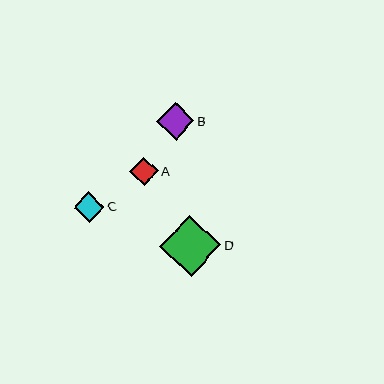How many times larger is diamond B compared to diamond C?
Diamond B is approximately 1.2 times the size of diamond C.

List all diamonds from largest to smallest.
From largest to smallest: D, B, C, A.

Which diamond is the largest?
Diamond D is the largest with a size of approximately 61 pixels.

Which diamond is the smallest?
Diamond A is the smallest with a size of approximately 29 pixels.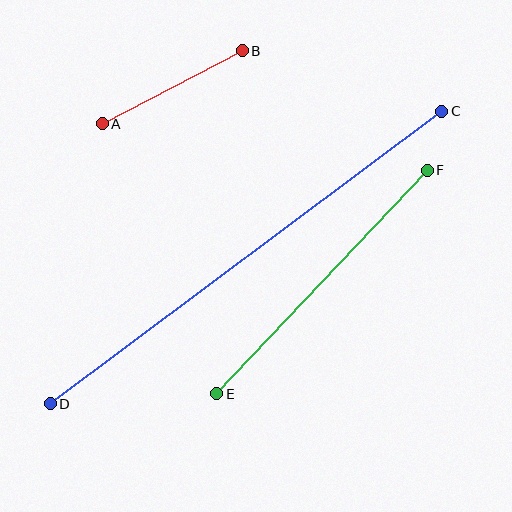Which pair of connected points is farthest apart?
Points C and D are farthest apart.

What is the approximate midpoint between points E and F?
The midpoint is at approximately (322, 282) pixels.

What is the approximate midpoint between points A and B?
The midpoint is at approximately (172, 87) pixels.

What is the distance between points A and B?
The distance is approximately 158 pixels.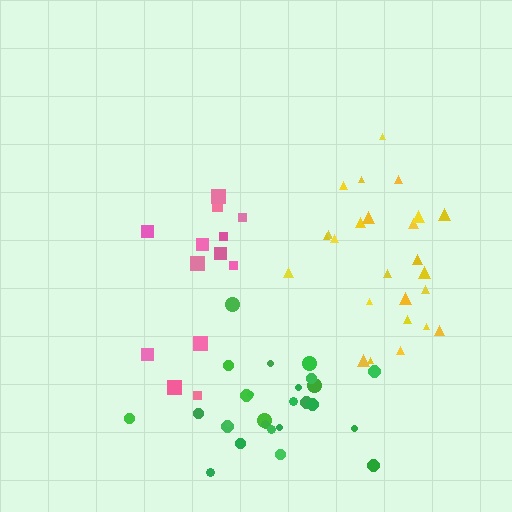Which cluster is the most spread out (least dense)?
Pink.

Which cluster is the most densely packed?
Yellow.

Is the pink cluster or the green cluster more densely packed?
Green.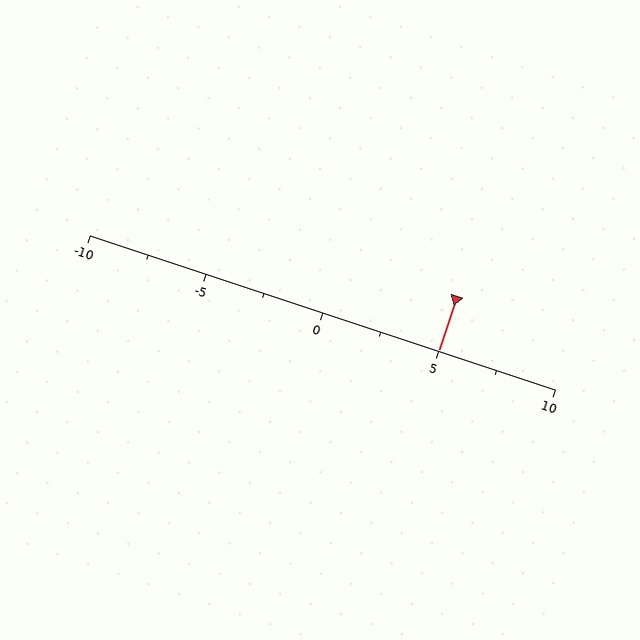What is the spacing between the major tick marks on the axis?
The major ticks are spaced 5 apart.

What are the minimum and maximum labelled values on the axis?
The axis runs from -10 to 10.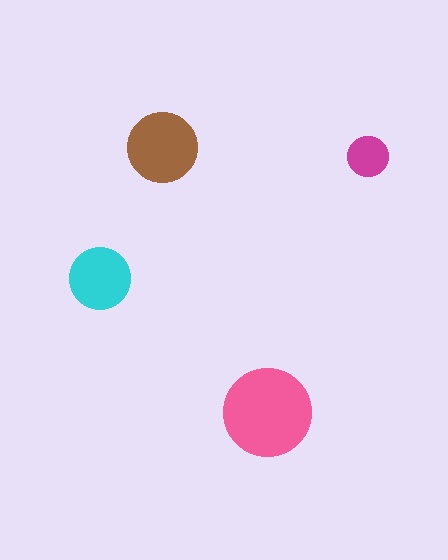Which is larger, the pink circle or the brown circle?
The pink one.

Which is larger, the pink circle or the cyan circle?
The pink one.